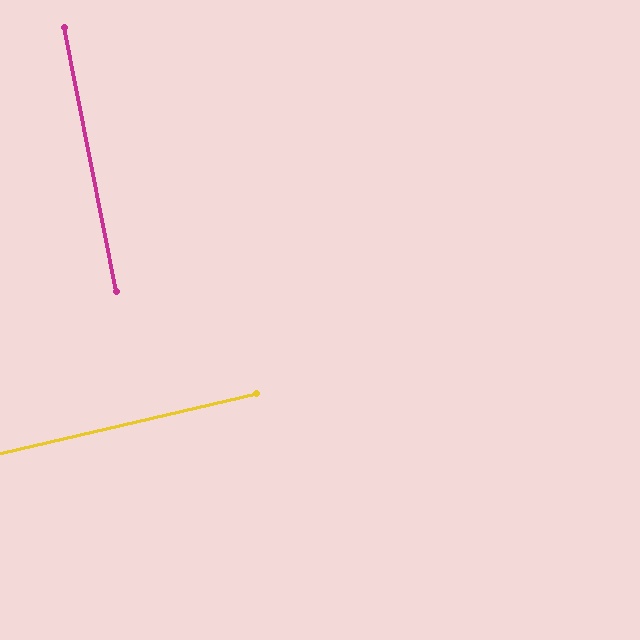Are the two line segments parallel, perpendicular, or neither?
Perpendicular — they meet at approximately 88°.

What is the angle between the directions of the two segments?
Approximately 88 degrees.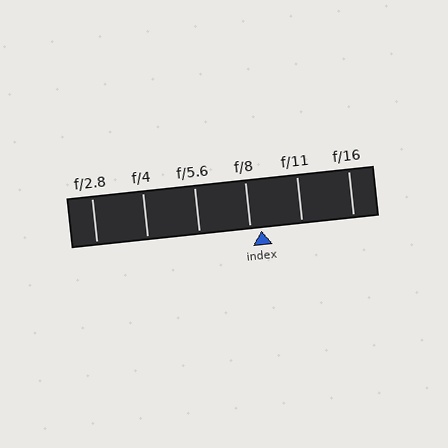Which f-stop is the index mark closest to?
The index mark is closest to f/8.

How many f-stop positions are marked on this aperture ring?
There are 6 f-stop positions marked.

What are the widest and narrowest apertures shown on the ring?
The widest aperture shown is f/2.8 and the narrowest is f/16.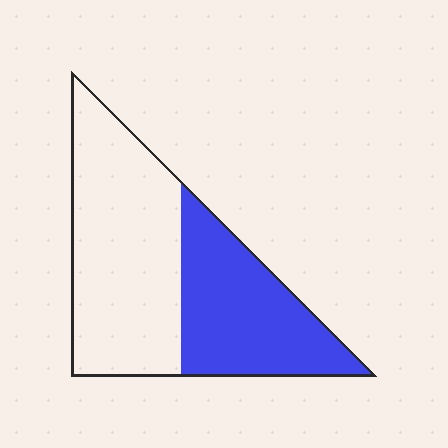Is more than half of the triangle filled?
No.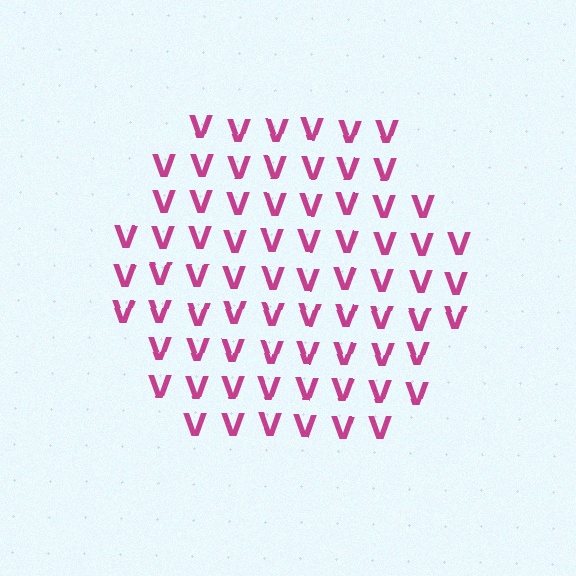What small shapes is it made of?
It is made of small letter V's.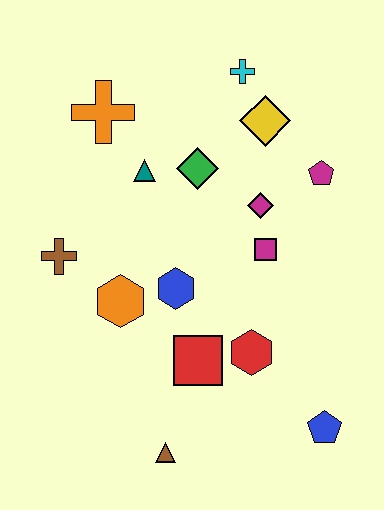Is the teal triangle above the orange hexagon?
Yes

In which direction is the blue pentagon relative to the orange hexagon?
The blue pentagon is to the right of the orange hexagon.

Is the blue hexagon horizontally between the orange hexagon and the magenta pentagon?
Yes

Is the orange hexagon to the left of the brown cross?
No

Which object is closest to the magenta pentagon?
The magenta diamond is closest to the magenta pentagon.